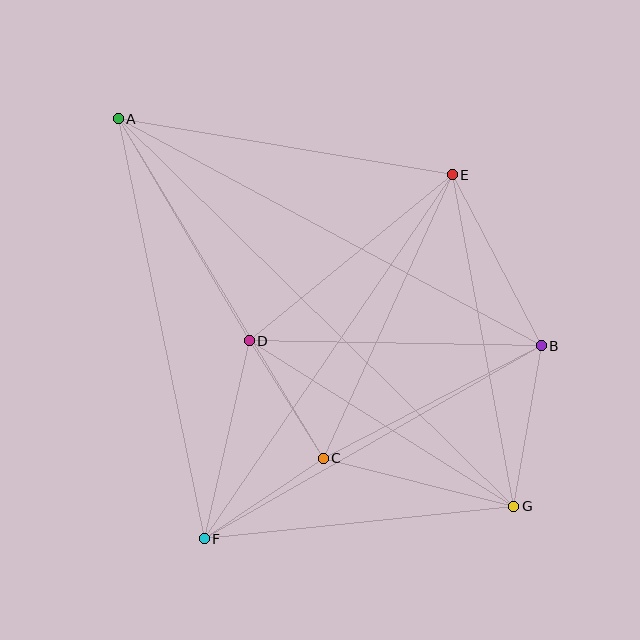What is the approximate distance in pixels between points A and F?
The distance between A and F is approximately 429 pixels.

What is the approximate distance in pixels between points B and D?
The distance between B and D is approximately 292 pixels.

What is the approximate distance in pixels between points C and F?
The distance between C and F is approximately 144 pixels.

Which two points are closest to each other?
Points C and D are closest to each other.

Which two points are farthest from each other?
Points A and G are farthest from each other.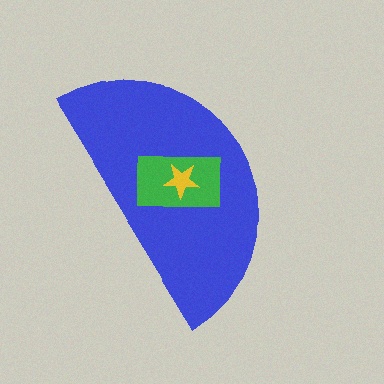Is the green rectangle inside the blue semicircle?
Yes.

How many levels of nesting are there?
3.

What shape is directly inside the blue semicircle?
The green rectangle.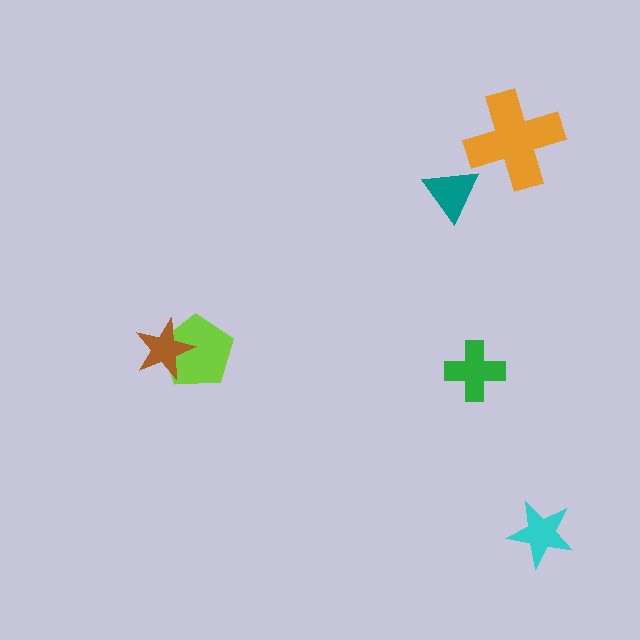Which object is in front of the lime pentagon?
The brown star is in front of the lime pentagon.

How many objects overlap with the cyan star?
0 objects overlap with the cyan star.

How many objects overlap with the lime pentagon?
1 object overlaps with the lime pentagon.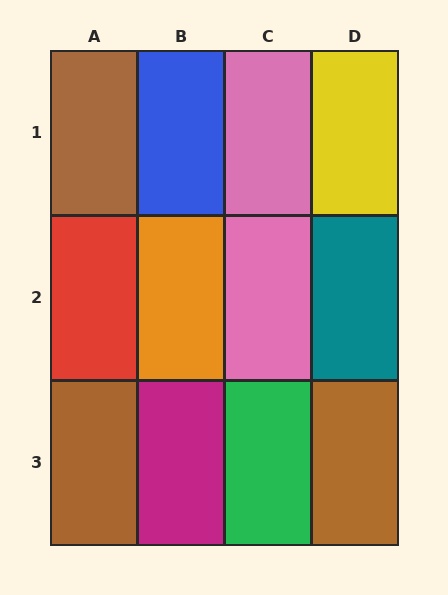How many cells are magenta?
1 cell is magenta.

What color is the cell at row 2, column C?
Pink.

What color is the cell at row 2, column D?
Teal.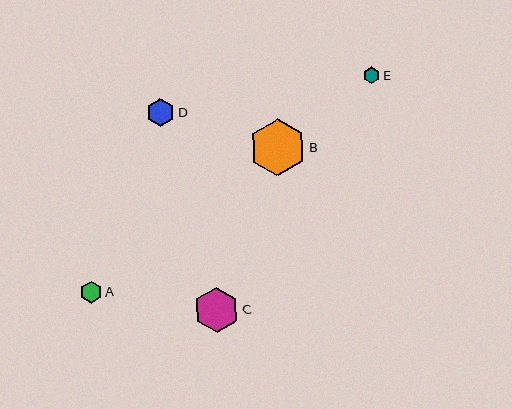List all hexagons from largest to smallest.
From largest to smallest: B, C, D, A, E.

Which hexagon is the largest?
Hexagon B is the largest with a size of approximately 57 pixels.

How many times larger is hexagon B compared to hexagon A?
Hexagon B is approximately 2.5 times the size of hexagon A.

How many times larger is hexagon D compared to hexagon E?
Hexagon D is approximately 1.6 times the size of hexagon E.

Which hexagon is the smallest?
Hexagon E is the smallest with a size of approximately 17 pixels.